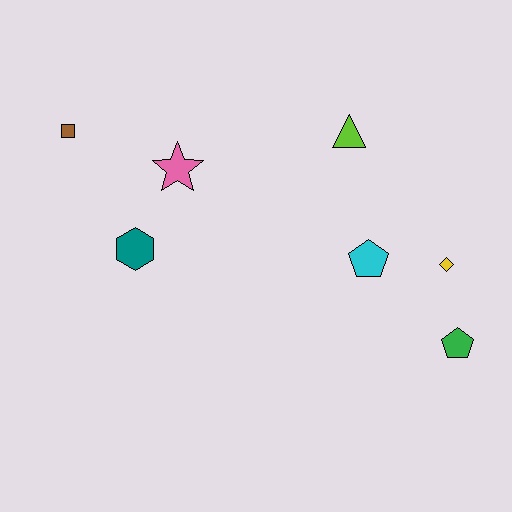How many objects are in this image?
There are 7 objects.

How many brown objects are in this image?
There is 1 brown object.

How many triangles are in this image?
There is 1 triangle.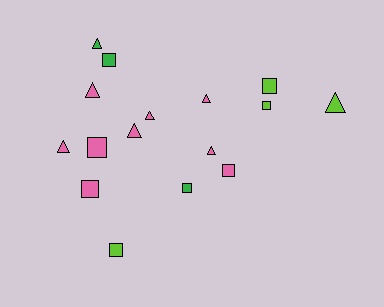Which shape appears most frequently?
Triangle, with 8 objects.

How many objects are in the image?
There are 16 objects.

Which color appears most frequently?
Pink, with 9 objects.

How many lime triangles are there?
There is 1 lime triangle.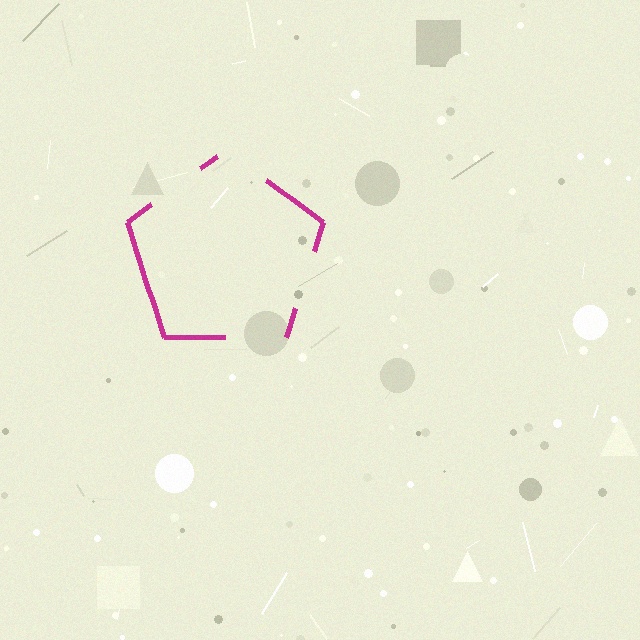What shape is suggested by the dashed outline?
The dashed outline suggests a pentagon.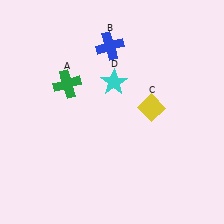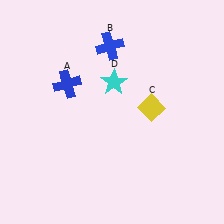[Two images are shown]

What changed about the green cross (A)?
In Image 1, A is green. In Image 2, it changed to blue.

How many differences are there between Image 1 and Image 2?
There is 1 difference between the two images.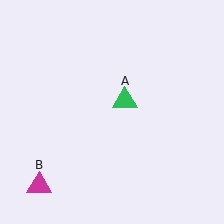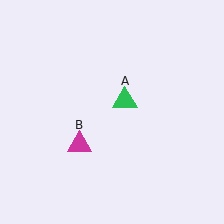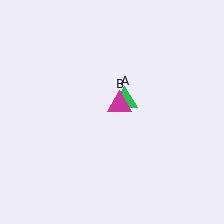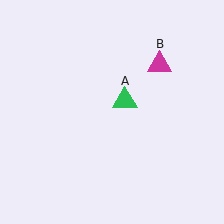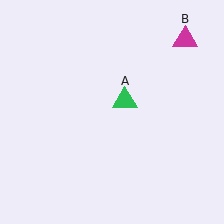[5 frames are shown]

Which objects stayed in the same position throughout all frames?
Green triangle (object A) remained stationary.